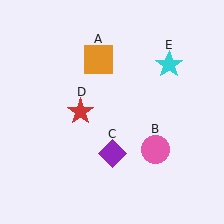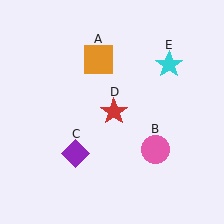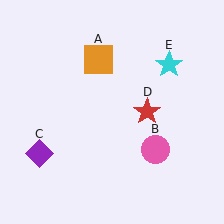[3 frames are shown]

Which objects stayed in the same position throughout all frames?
Orange square (object A) and pink circle (object B) and cyan star (object E) remained stationary.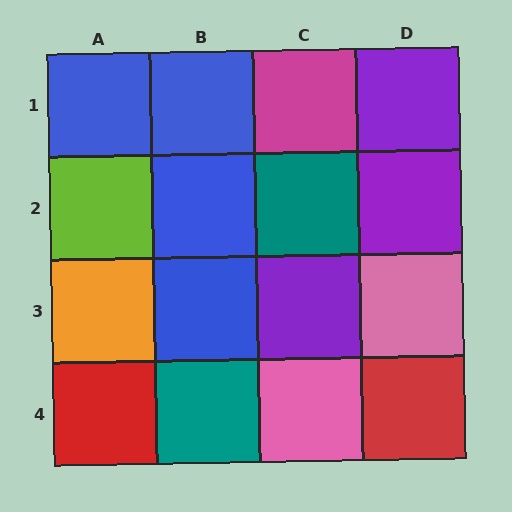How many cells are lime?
1 cell is lime.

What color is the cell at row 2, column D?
Purple.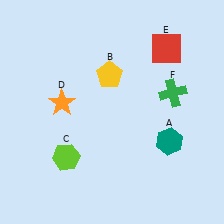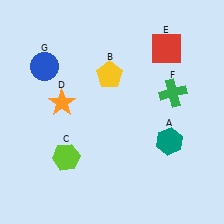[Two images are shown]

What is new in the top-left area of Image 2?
A blue circle (G) was added in the top-left area of Image 2.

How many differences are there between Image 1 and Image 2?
There is 1 difference between the two images.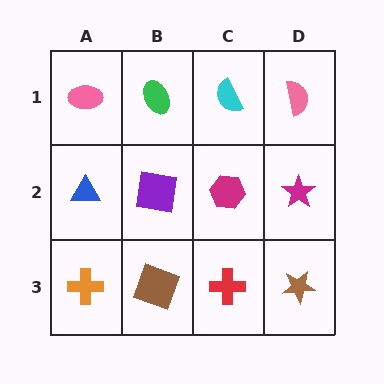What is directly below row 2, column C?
A red cross.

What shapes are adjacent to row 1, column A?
A blue triangle (row 2, column A), a green ellipse (row 1, column B).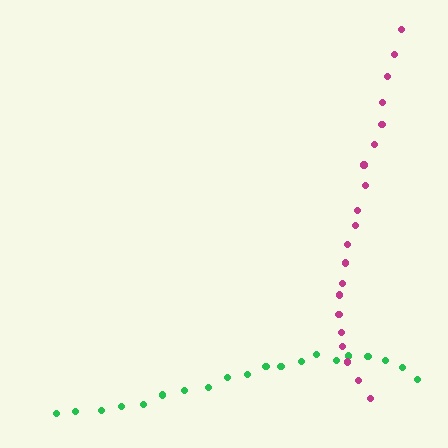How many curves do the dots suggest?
There are 2 distinct paths.